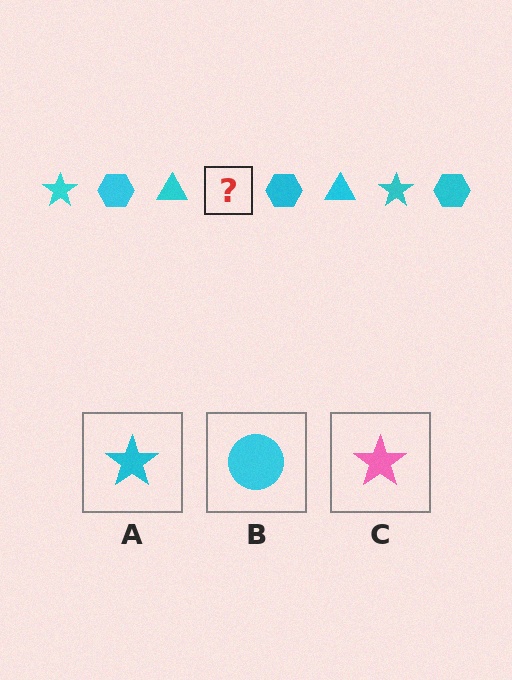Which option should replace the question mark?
Option A.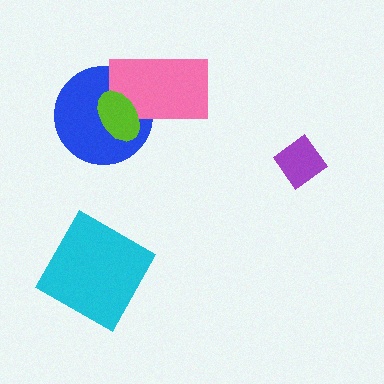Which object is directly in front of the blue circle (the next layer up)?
The pink rectangle is directly in front of the blue circle.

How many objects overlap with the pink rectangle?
2 objects overlap with the pink rectangle.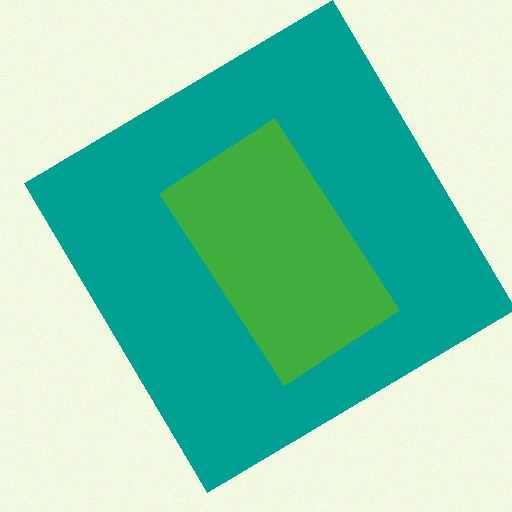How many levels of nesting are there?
2.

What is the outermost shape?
The teal diamond.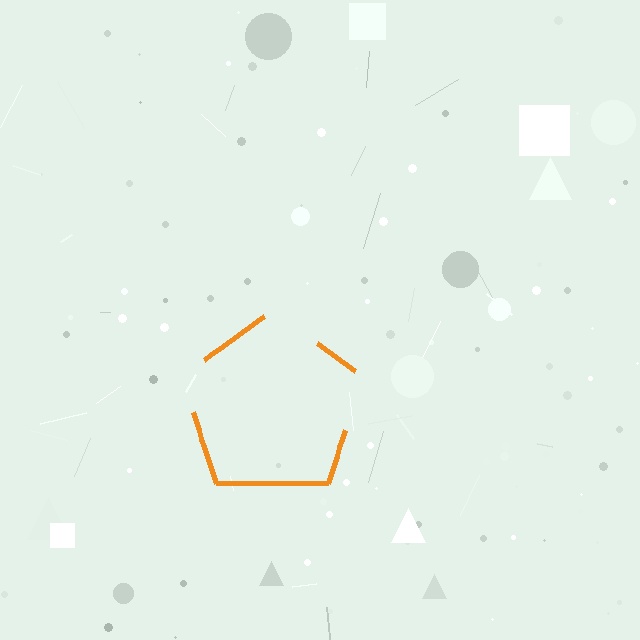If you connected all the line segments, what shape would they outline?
They would outline a pentagon.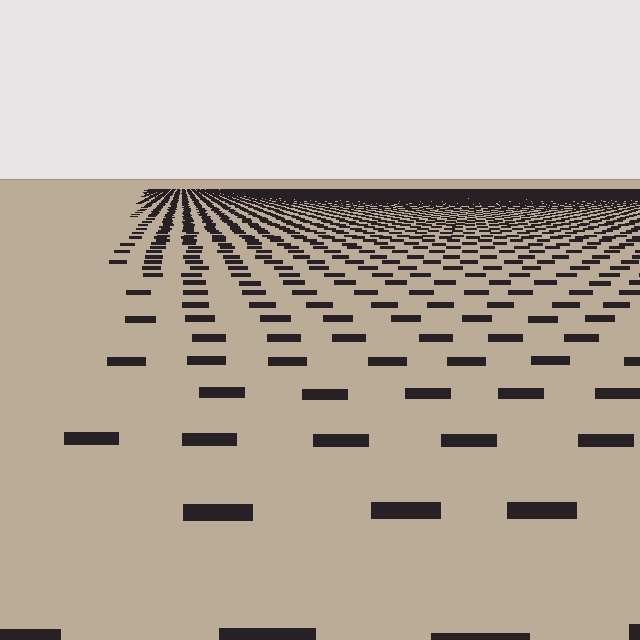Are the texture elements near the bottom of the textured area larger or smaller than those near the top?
Larger. Near the bottom, elements are closer to the viewer and appear at a bigger on-screen size.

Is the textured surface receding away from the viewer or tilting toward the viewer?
The surface is receding away from the viewer. Texture elements get smaller and denser toward the top.